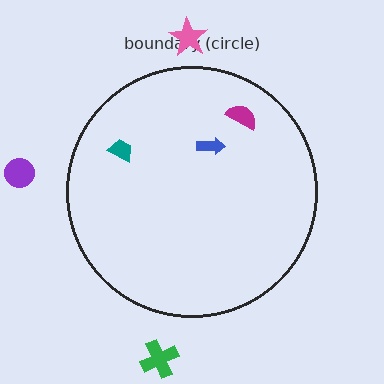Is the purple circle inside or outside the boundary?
Outside.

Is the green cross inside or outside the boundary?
Outside.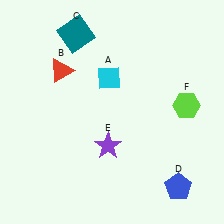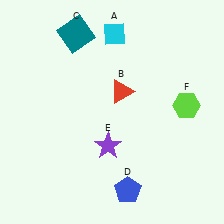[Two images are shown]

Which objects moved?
The objects that moved are: the cyan diamond (A), the red triangle (B), the blue pentagon (D).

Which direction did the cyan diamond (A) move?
The cyan diamond (A) moved up.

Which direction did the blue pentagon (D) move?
The blue pentagon (D) moved left.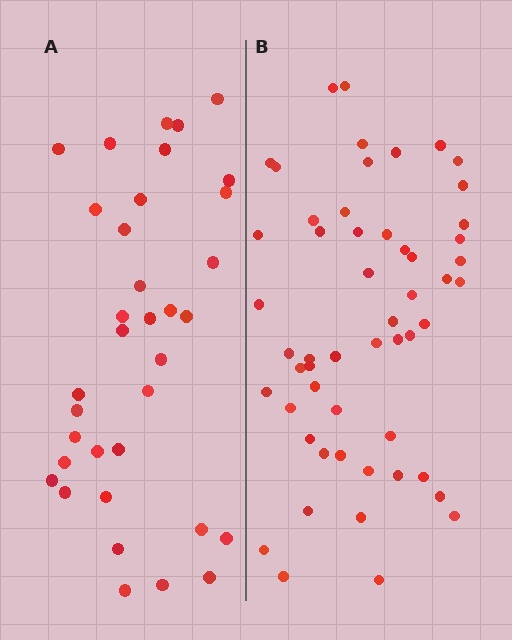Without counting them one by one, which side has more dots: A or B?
Region B (the right region) has more dots.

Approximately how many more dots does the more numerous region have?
Region B has approximately 20 more dots than region A.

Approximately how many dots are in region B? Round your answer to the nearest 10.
About 50 dots. (The exact count is 54, which rounds to 50.)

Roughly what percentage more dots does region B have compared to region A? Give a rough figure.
About 55% more.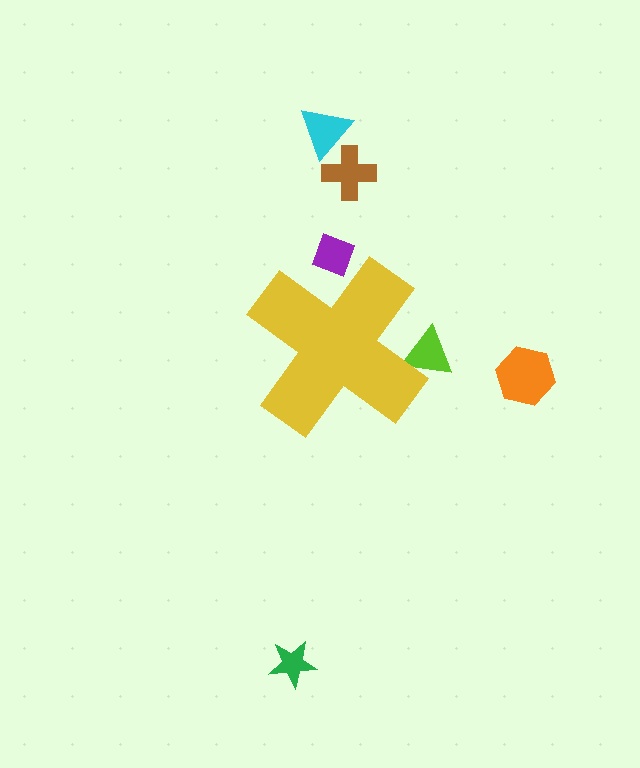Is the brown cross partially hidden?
No, the brown cross is fully visible.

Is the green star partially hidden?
No, the green star is fully visible.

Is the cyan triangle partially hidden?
No, the cyan triangle is fully visible.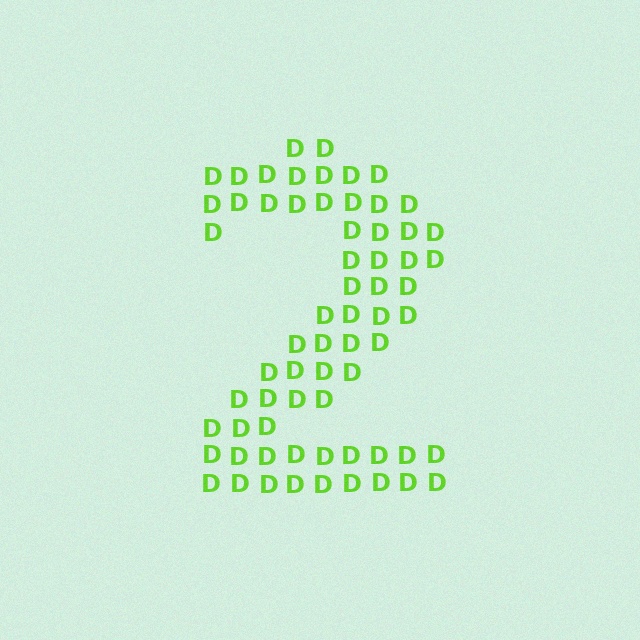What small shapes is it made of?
It is made of small letter D's.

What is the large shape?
The large shape is the digit 2.